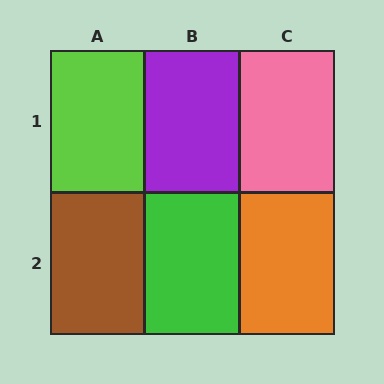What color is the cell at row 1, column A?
Lime.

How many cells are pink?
1 cell is pink.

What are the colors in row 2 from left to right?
Brown, green, orange.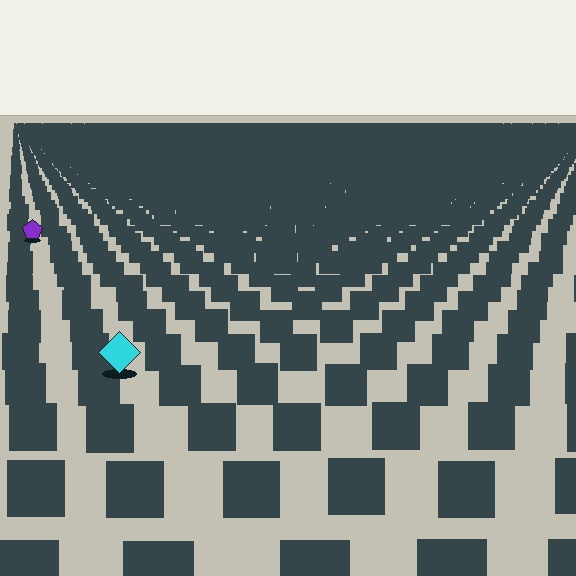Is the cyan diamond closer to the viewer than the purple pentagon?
Yes. The cyan diamond is closer — you can tell from the texture gradient: the ground texture is coarser near it.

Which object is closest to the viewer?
The cyan diamond is closest. The texture marks near it are larger and more spread out.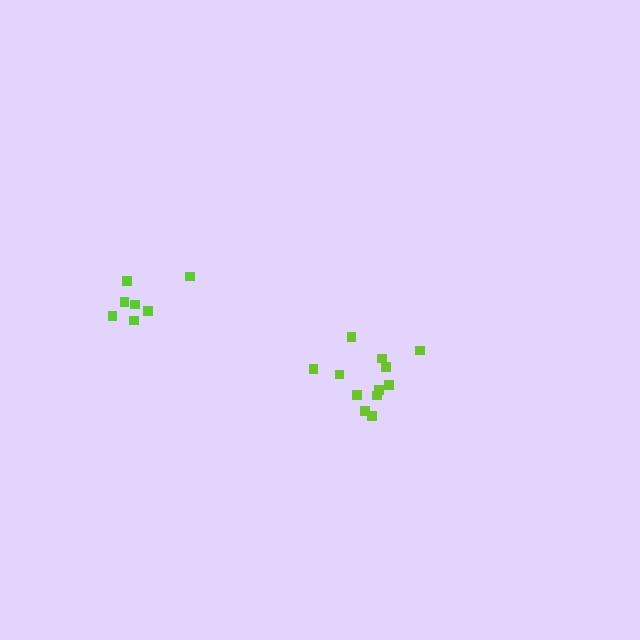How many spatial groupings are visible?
There are 2 spatial groupings.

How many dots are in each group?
Group 1: 12 dots, Group 2: 7 dots (19 total).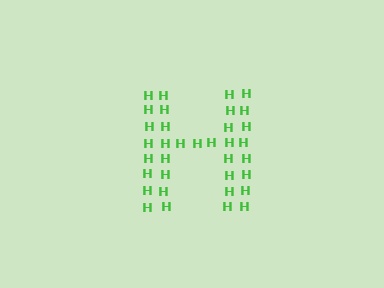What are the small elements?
The small elements are letter H's.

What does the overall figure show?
The overall figure shows the letter H.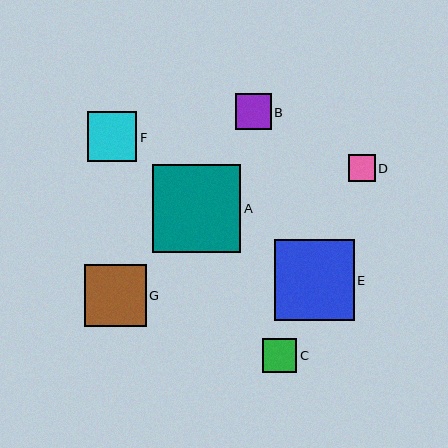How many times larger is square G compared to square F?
Square G is approximately 1.2 times the size of square F.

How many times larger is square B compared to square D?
Square B is approximately 1.3 times the size of square D.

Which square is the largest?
Square A is the largest with a size of approximately 88 pixels.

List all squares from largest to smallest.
From largest to smallest: A, E, G, F, B, C, D.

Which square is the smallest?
Square D is the smallest with a size of approximately 27 pixels.